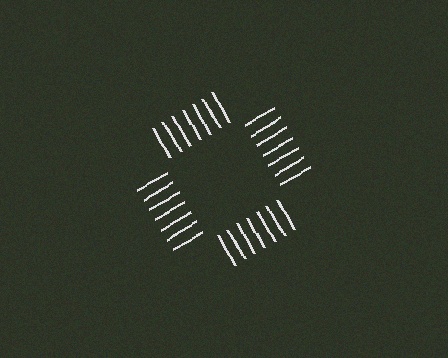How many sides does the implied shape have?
4 sides — the line-ends trace a square.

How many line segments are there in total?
28 — 7 along each of the 4 edges.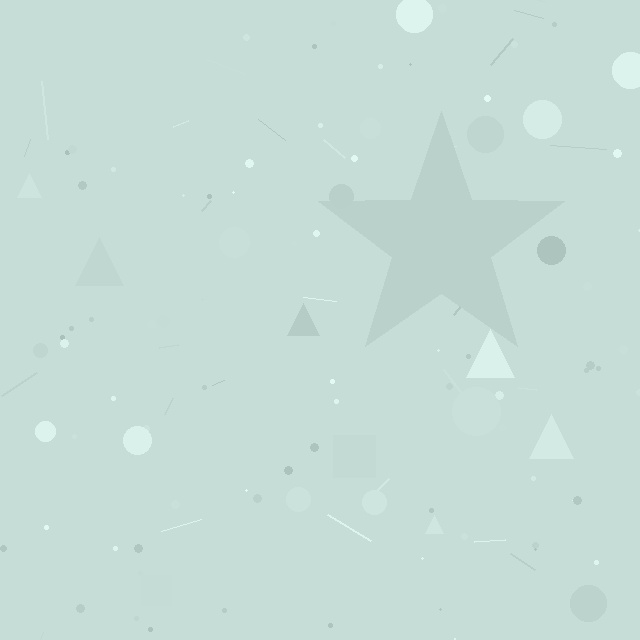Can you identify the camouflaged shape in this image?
The camouflaged shape is a star.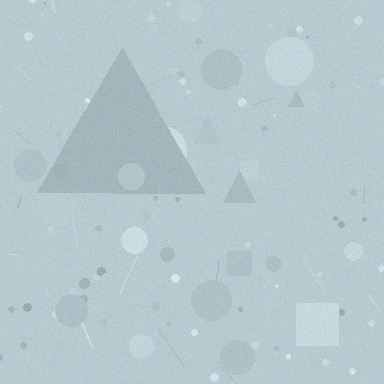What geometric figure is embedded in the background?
A triangle is embedded in the background.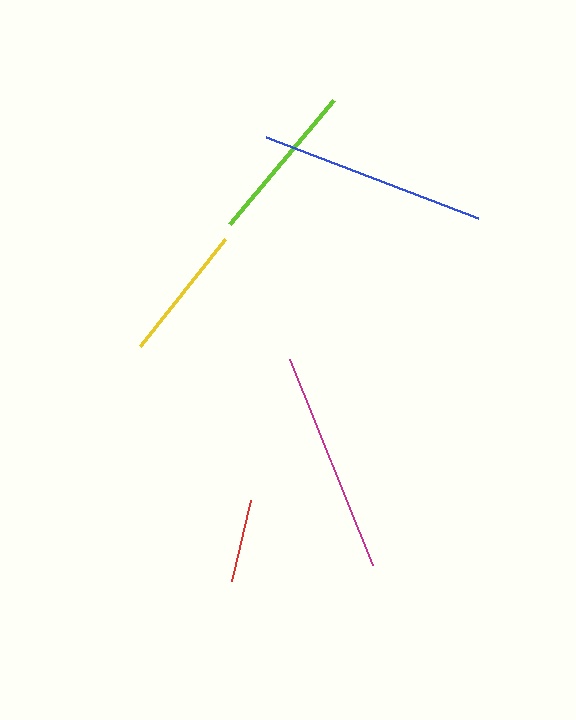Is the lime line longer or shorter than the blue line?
The blue line is longer than the lime line.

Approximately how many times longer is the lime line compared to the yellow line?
The lime line is approximately 1.2 times the length of the yellow line.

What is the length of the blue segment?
The blue segment is approximately 227 pixels long.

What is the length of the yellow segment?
The yellow segment is approximately 136 pixels long.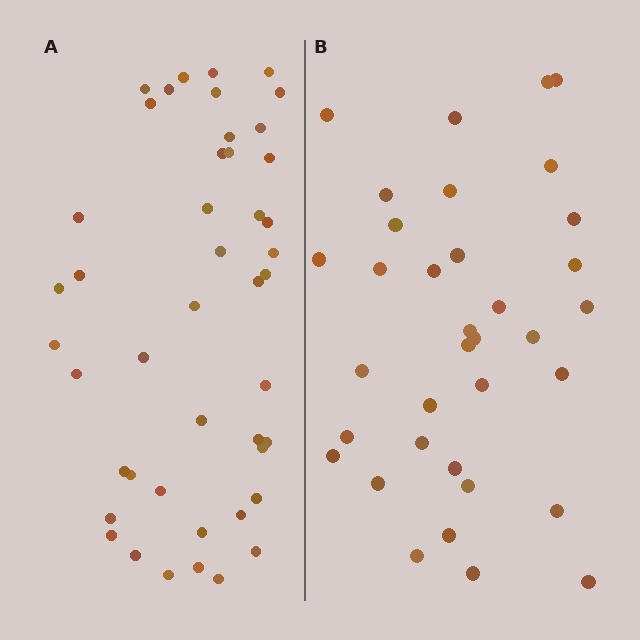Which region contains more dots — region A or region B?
Region A (the left region) has more dots.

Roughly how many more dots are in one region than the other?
Region A has roughly 10 or so more dots than region B.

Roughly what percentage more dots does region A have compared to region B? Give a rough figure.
About 30% more.